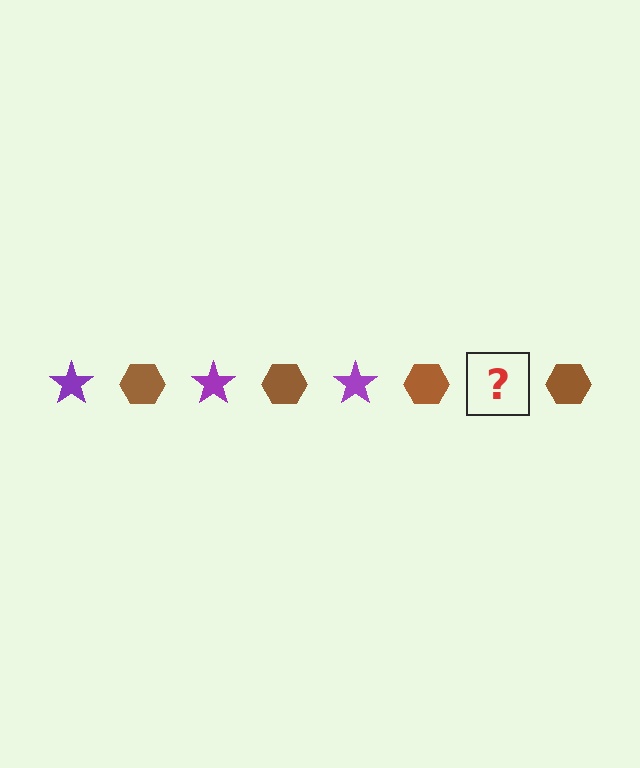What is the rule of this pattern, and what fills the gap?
The rule is that the pattern alternates between purple star and brown hexagon. The gap should be filled with a purple star.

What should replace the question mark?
The question mark should be replaced with a purple star.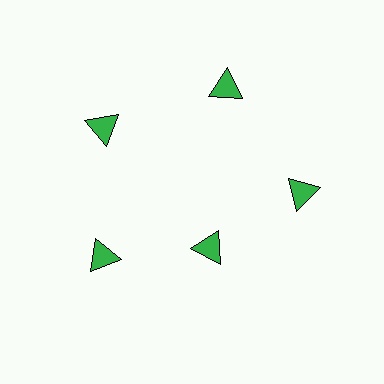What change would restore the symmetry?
The symmetry would be restored by moving it outward, back onto the ring so that all 5 triangles sit at equal angles and equal distance from the center.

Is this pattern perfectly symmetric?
No. The 5 green triangles are arranged in a ring, but one element near the 5 o'clock position is pulled inward toward the center, breaking the 5-fold rotational symmetry.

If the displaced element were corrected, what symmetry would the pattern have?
It would have 5-fold rotational symmetry — the pattern would map onto itself every 72 degrees.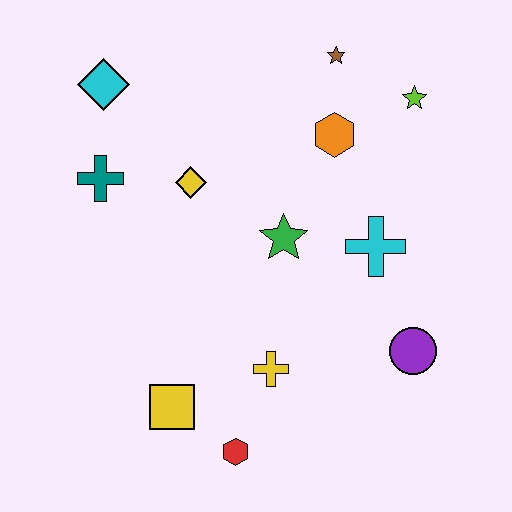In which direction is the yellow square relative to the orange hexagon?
The yellow square is below the orange hexagon.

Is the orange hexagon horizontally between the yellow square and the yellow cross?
No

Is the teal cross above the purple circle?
Yes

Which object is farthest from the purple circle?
The cyan diamond is farthest from the purple circle.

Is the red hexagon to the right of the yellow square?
Yes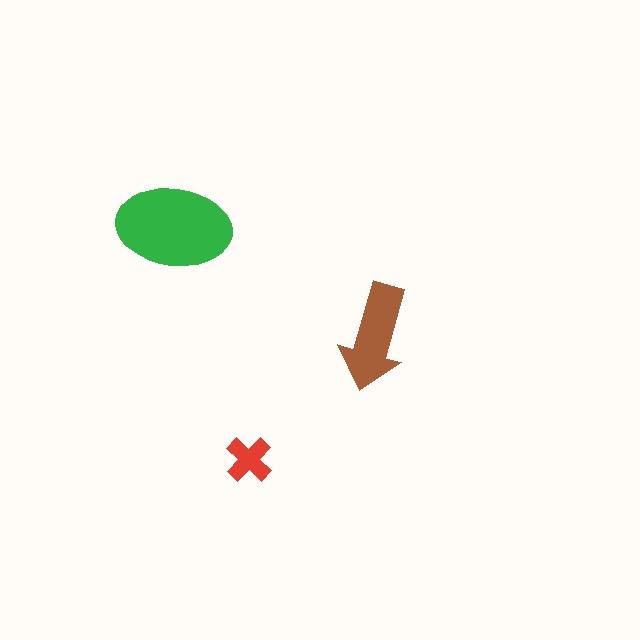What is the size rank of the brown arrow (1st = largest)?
2nd.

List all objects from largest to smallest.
The green ellipse, the brown arrow, the red cross.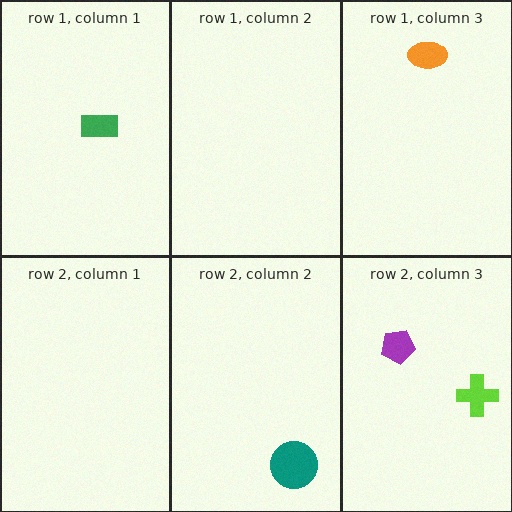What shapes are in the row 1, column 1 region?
The green rectangle.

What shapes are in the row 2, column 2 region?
The teal circle.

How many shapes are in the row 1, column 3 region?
1.